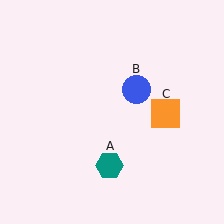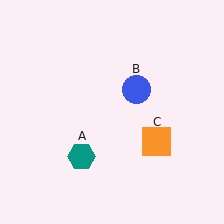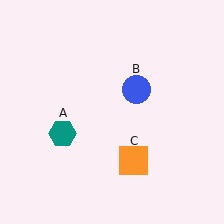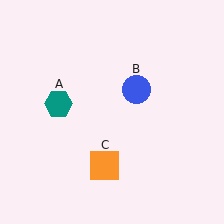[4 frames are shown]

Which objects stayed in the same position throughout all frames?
Blue circle (object B) remained stationary.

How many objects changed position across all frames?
2 objects changed position: teal hexagon (object A), orange square (object C).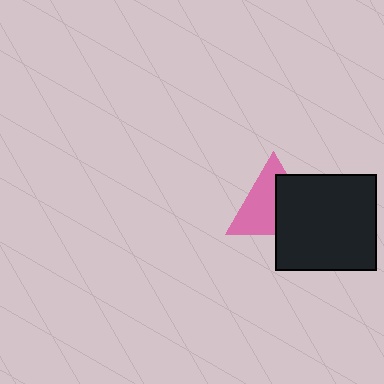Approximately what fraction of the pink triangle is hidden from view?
Roughly 43% of the pink triangle is hidden behind the black rectangle.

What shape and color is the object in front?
The object in front is a black rectangle.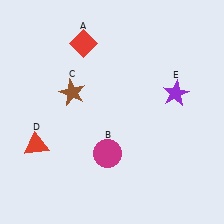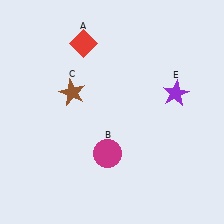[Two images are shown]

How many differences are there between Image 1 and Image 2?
There is 1 difference between the two images.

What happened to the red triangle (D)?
The red triangle (D) was removed in Image 2. It was in the bottom-left area of Image 1.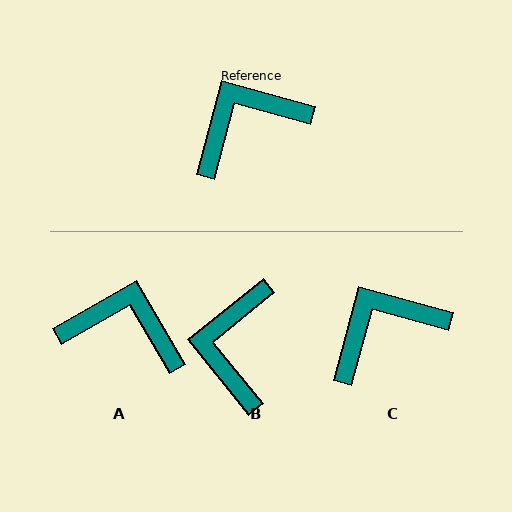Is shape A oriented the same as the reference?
No, it is off by about 45 degrees.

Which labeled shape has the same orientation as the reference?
C.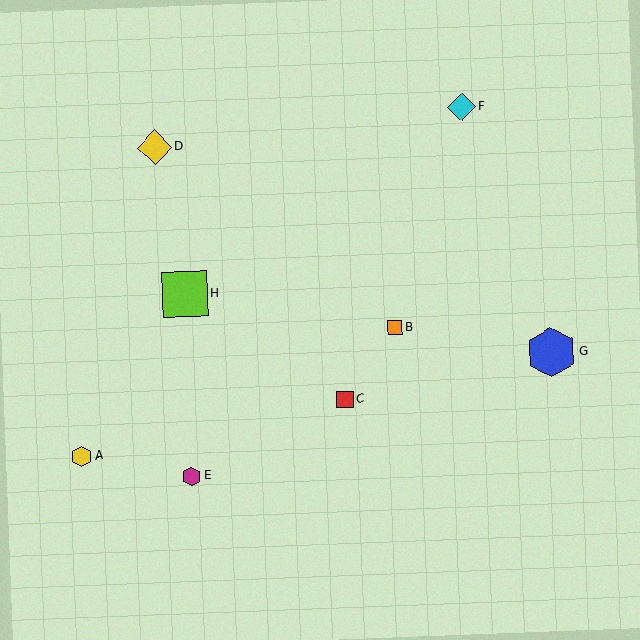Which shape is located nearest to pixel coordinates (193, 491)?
The magenta hexagon (labeled E) at (192, 476) is nearest to that location.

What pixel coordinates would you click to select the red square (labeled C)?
Click at (345, 399) to select the red square C.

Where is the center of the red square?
The center of the red square is at (345, 399).